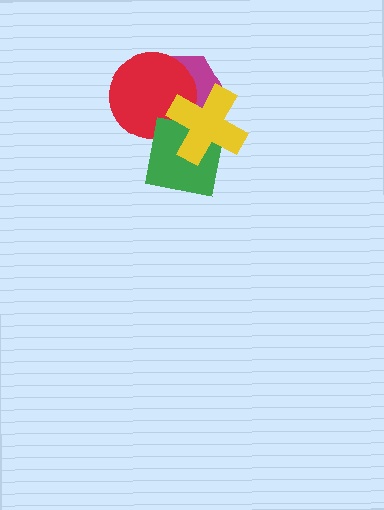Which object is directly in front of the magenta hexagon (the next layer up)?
The red circle is directly in front of the magenta hexagon.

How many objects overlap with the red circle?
3 objects overlap with the red circle.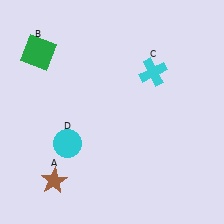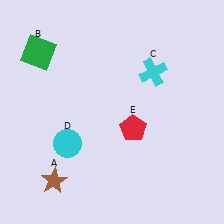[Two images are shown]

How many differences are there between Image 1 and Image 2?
There is 1 difference between the two images.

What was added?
A red pentagon (E) was added in Image 2.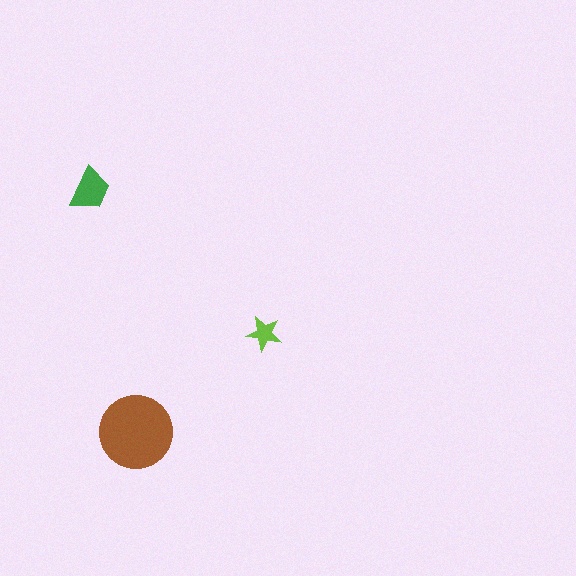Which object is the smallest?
The lime star.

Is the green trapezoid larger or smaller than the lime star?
Larger.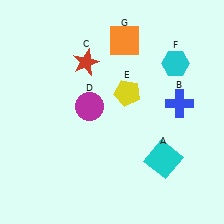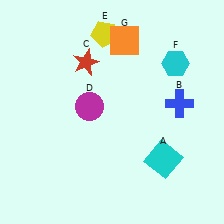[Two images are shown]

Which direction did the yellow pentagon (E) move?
The yellow pentagon (E) moved up.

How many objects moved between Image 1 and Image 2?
1 object moved between the two images.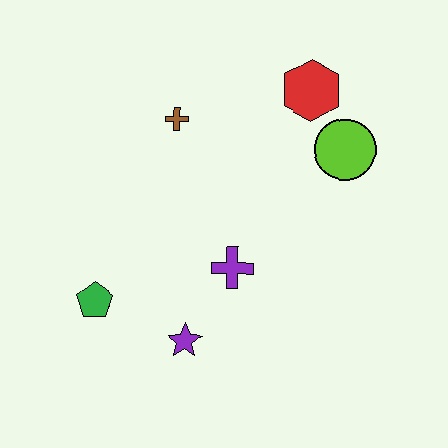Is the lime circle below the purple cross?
No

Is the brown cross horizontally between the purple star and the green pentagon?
Yes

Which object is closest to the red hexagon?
The lime circle is closest to the red hexagon.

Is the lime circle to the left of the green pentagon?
No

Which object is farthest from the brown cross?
The purple star is farthest from the brown cross.